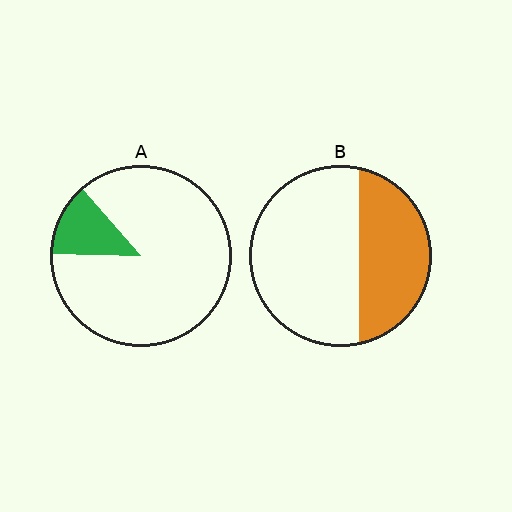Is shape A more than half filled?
No.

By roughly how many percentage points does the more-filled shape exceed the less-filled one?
By roughly 25 percentage points (B over A).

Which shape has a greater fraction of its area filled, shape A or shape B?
Shape B.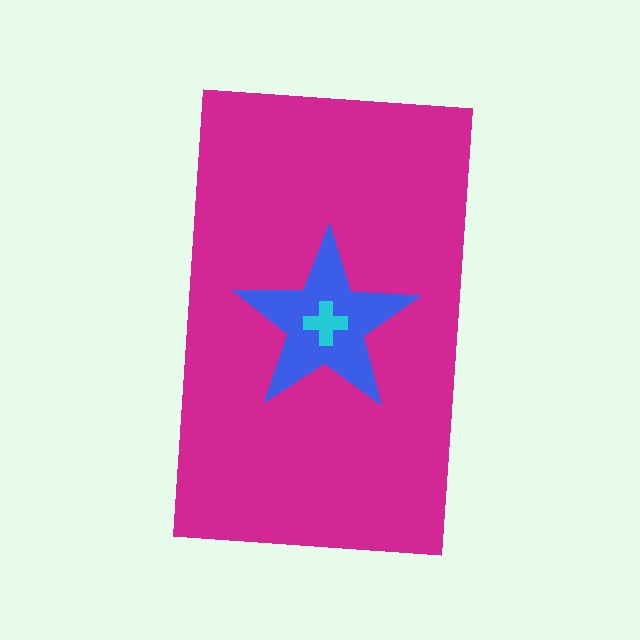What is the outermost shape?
The magenta rectangle.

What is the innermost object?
The cyan cross.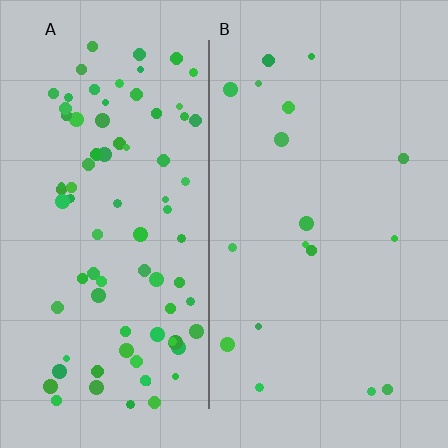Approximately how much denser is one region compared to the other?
Approximately 4.7× — region A over region B.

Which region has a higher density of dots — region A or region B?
A (the left).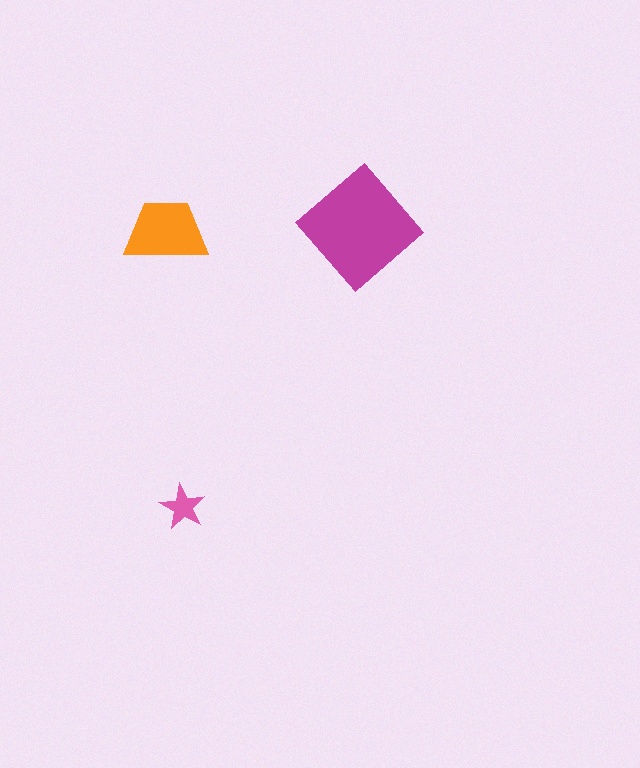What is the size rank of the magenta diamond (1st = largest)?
1st.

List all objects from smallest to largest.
The pink star, the orange trapezoid, the magenta diamond.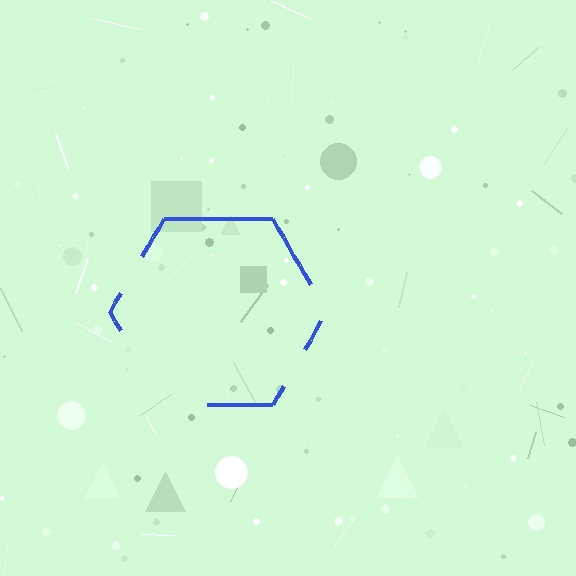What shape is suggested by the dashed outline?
The dashed outline suggests a hexagon.